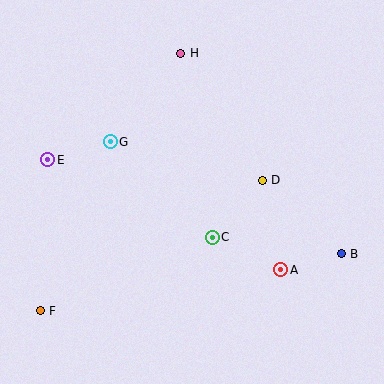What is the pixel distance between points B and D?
The distance between B and D is 108 pixels.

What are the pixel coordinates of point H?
Point H is at (181, 53).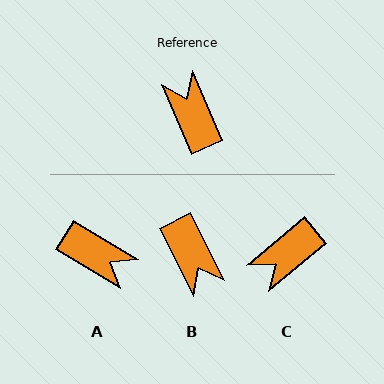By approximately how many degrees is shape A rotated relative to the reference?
Approximately 144 degrees clockwise.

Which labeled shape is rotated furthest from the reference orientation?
B, about 177 degrees away.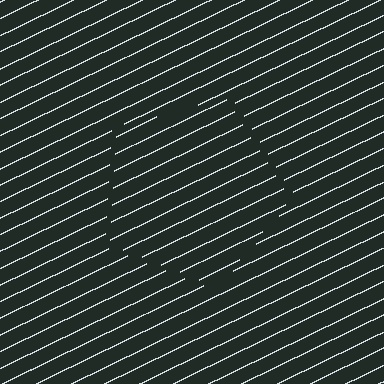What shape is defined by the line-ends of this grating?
An illusory pentagon. The interior of the shape contains the same grating, shifted by half a period — the contour is defined by the phase discontinuity where line-ends from the inner and outer gratings abut.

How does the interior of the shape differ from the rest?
The interior of the shape contains the same grating, shifted by half a period — the contour is defined by the phase discontinuity where line-ends from the inner and outer gratings abut.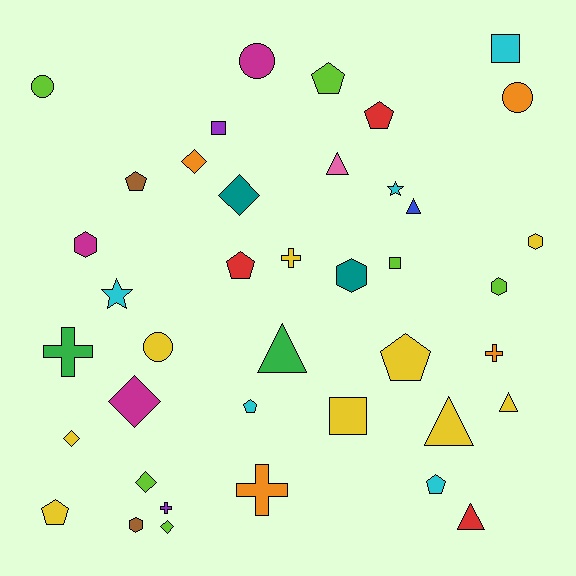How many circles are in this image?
There are 4 circles.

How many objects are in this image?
There are 40 objects.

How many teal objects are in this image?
There are 2 teal objects.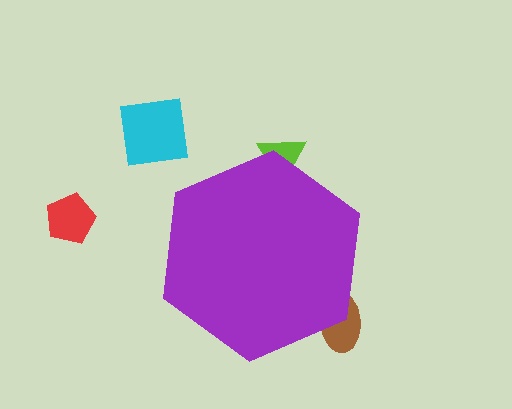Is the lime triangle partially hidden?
Yes, the lime triangle is partially hidden behind the purple hexagon.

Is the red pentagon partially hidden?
No, the red pentagon is fully visible.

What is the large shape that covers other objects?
A purple hexagon.